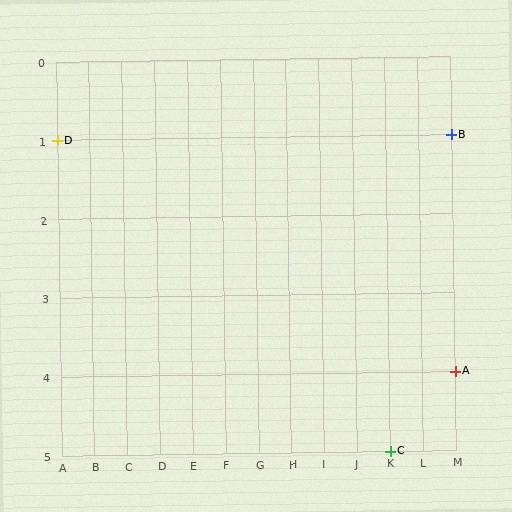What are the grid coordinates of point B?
Point B is at grid coordinates (M, 1).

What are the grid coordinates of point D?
Point D is at grid coordinates (A, 1).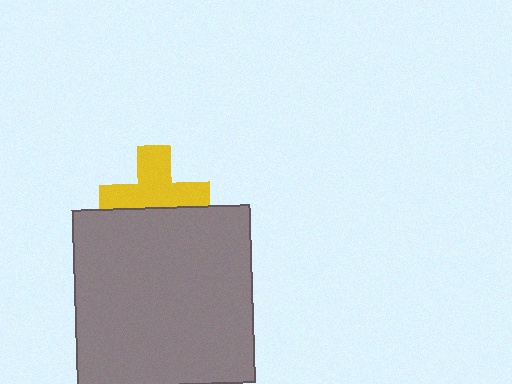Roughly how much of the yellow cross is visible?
About half of it is visible (roughly 62%).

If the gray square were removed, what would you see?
You would see the complete yellow cross.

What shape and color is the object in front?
The object in front is a gray square.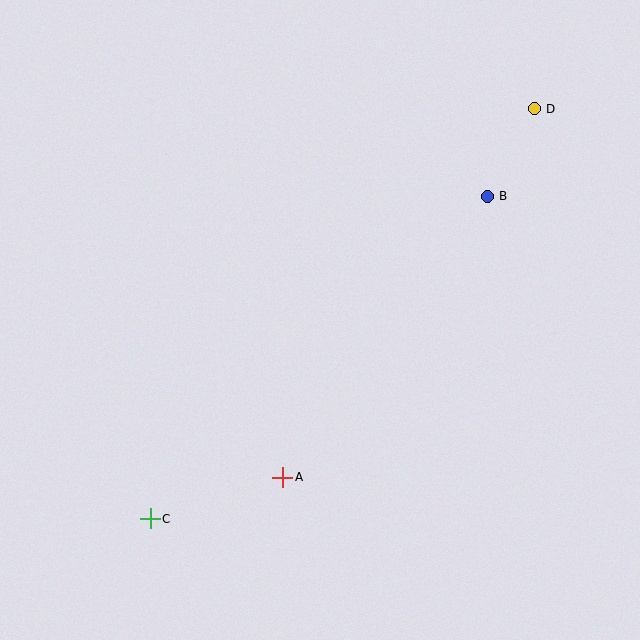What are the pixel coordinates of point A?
Point A is at (283, 477).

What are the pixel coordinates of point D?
Point D is at (534, 109).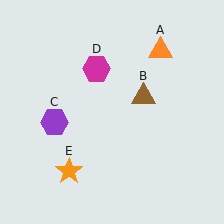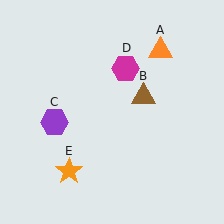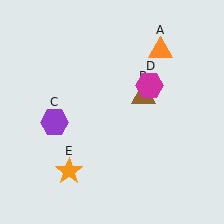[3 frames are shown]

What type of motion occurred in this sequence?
The magenta hexagon (object D) rotated clockwise around the center of the scene.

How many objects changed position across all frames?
1 object changed position: magenta hexagon (object D).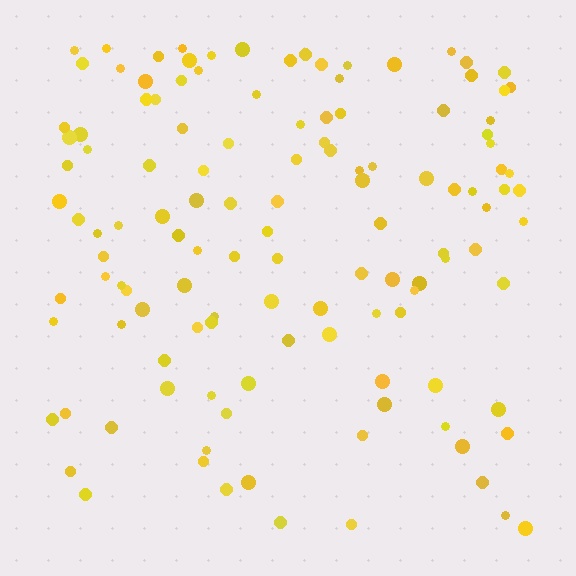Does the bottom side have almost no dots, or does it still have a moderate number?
Still a moderate number, just noticeably fewer than the top.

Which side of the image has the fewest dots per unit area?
The bottom.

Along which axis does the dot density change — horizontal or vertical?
Vertical.